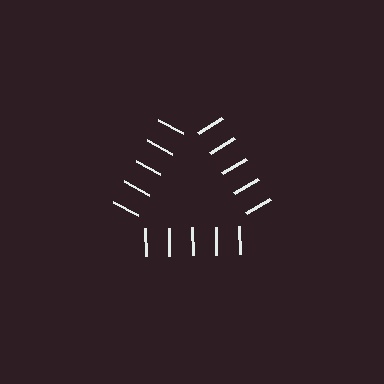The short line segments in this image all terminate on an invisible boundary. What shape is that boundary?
An illusory triangle — the line segments terminate on its edges but no continuous stroke is drawn.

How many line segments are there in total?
15 — 5 along each of the 3 edges.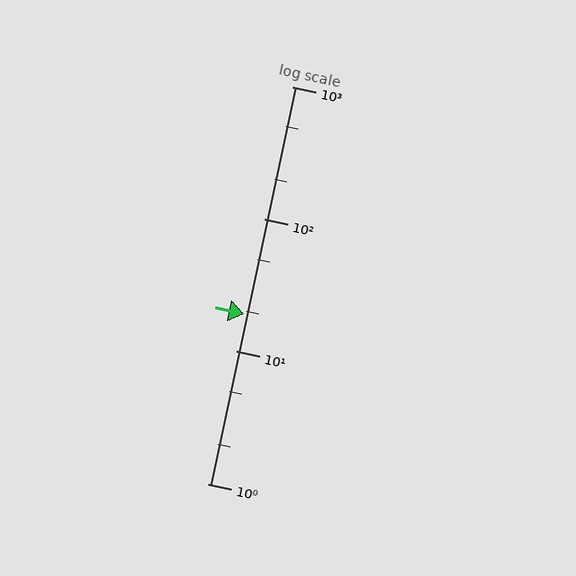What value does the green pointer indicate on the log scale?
The pointer indicates approximately 19.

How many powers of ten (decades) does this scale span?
The scale spans 3 decades, from 1 to 1000.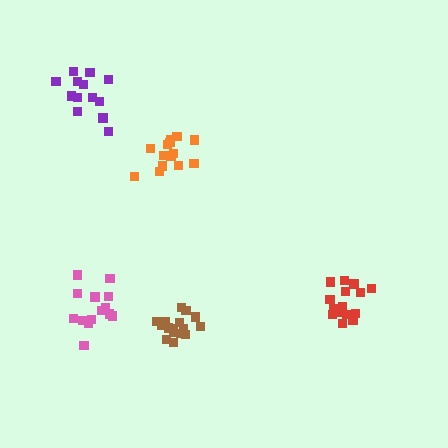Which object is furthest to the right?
The red cluster is rightmost.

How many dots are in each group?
Group 1: 15 dots, Group 2: 13 dots, Group 3: 16 dots, Group 4: 14 dots, Group 5: 15 dots (73 total).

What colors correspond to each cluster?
The clusters are colored: red, purple, brown, orange, pink.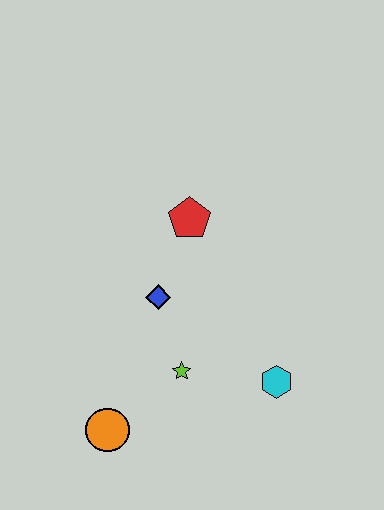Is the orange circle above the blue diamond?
No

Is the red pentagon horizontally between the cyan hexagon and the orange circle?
Yes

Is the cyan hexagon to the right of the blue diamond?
Yes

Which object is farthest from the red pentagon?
The orange circle is farthest from the red pentagon.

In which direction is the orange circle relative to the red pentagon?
The orange circle is below the red pentagon.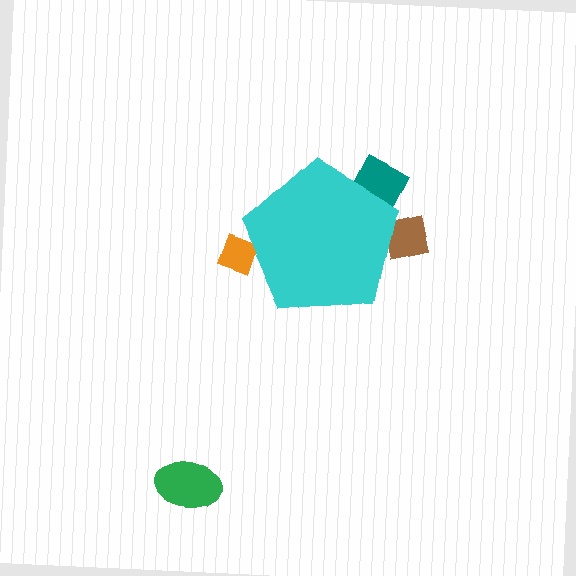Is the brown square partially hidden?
Yes, the brown square is partially hidden behind the cyan pentagon.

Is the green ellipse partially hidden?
No, the green ellipse is fully visible.